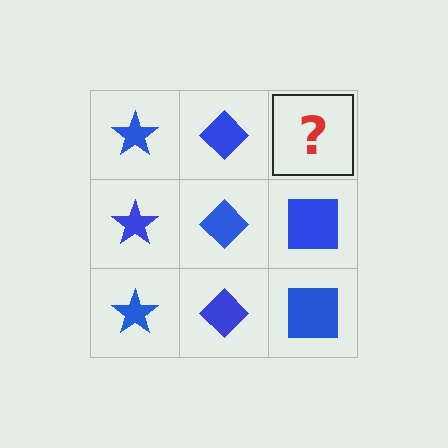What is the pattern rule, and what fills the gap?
The rule is that each column has a consistent shape. The gap should be filled with a blue square.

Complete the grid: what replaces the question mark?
The question mark should be replaced with a blue square.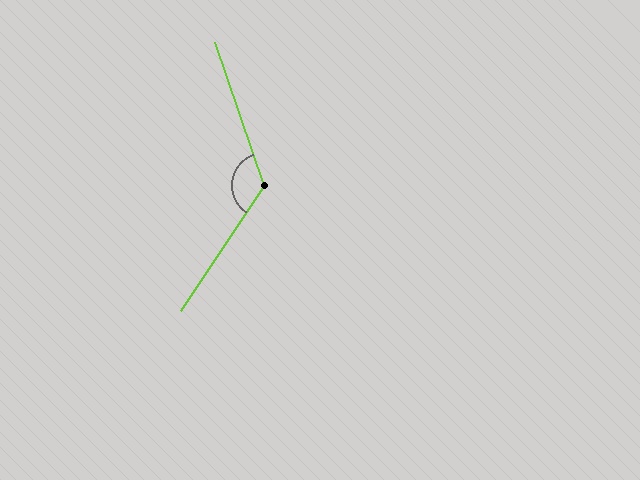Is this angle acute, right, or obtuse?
It is obtuse.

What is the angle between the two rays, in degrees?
Approximately 127 degrees.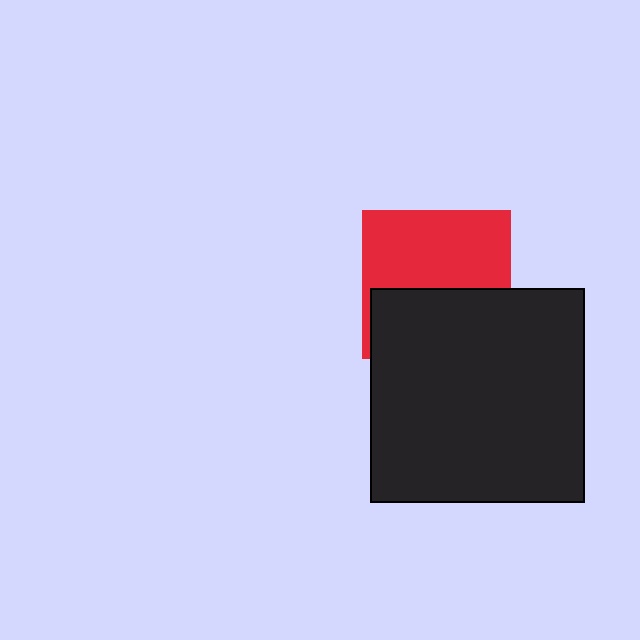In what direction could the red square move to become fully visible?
The red square could move up. That would shift it out from behind the black square entirely.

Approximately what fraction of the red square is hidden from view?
Roughly 45% of the red square is hidden behind the black square.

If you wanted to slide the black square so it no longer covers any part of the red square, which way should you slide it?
Slide it down — that is the most direct way to separate the two shapes.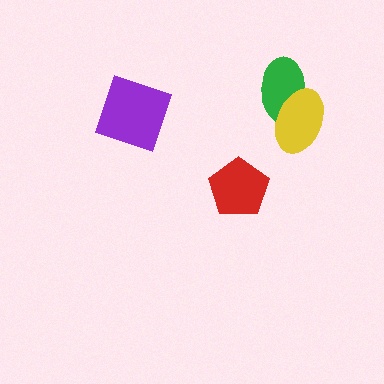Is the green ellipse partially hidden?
Yes, it is partially covered by another shape.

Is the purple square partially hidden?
No, no other shape covers it.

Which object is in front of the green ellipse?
The yellow ellipse is in front of the green ellipse.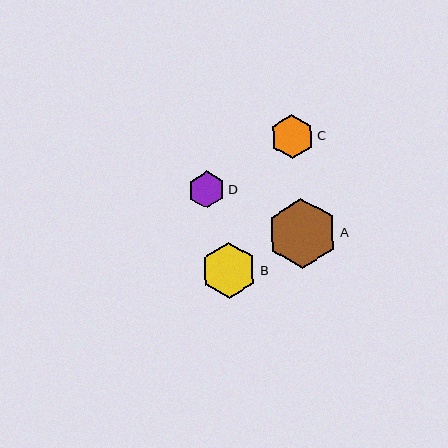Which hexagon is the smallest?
Hexagon D is the smallest with a size of approximately 37 pixels.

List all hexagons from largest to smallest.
From largest to smallest: A, B, C, D.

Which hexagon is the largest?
Hexagon A is the largest with a size of approximately 70 pixels.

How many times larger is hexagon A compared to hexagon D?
Hexagon A is approximately 1.9 times the size of hexagon D.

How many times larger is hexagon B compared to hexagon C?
Hexagon B is approximately 1.3 times the size of hexagon C.